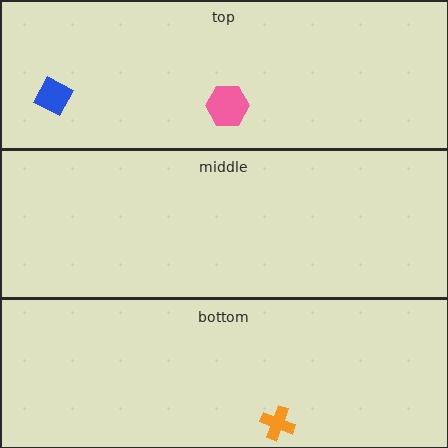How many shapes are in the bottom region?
1.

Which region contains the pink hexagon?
The top region.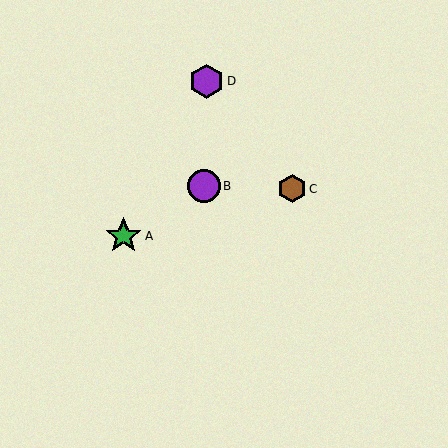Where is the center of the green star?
The center of the green star is at (123, 236).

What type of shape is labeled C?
Shape C is a brown hexagon.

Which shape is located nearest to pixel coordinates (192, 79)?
The purple hexagon (labeled D) at (207, 81) is nearest to that location.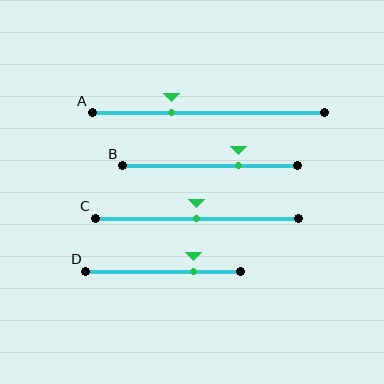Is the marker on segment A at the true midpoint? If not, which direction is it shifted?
No, the marker on segment A is shifted to the left by about 16% of the segment length.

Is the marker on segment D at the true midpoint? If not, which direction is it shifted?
No, the marker on segment D is shifted to the right by about 20% of the segment length.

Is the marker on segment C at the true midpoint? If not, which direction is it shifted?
Yes, the marker on segment C is at the true midpoint.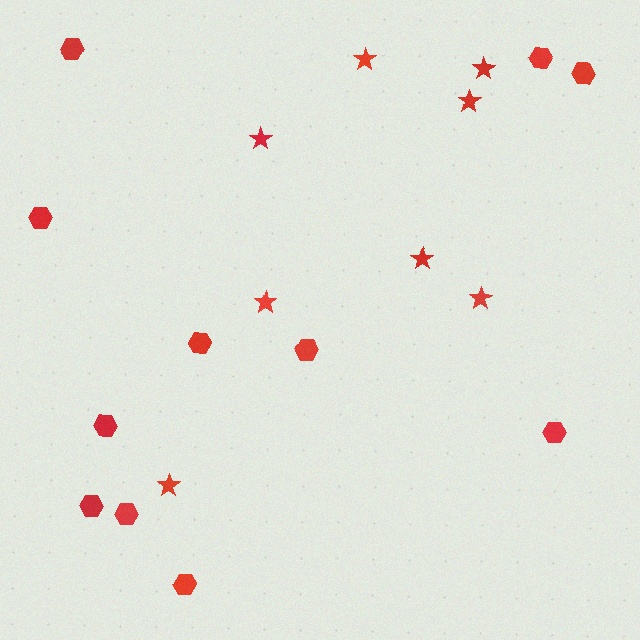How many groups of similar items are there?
There are 2 groups: one group of hexagons (11) and one group of stars (8).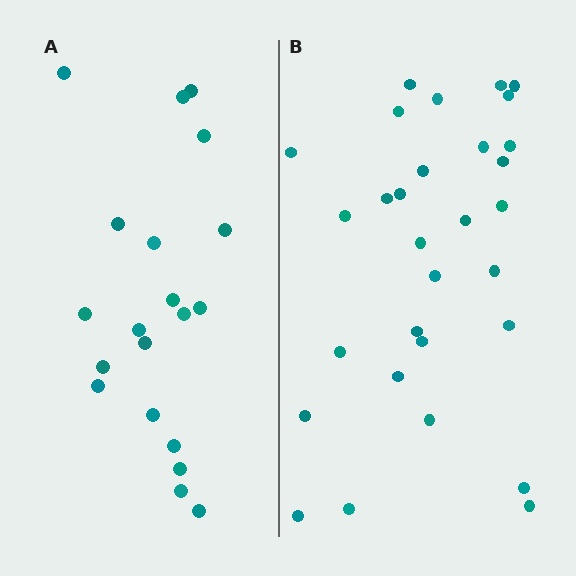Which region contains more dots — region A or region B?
Region B (the right region) has more dots.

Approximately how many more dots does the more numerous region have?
Region B has roughly 10 or so more dots than region A.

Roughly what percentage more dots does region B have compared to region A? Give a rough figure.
About 50% more.